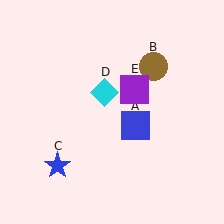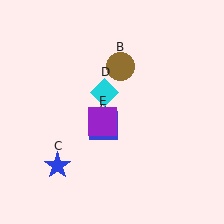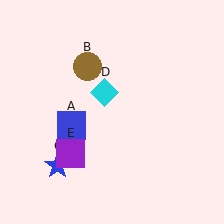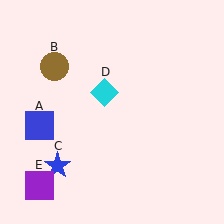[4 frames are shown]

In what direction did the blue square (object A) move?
The blue square (object A) moved left.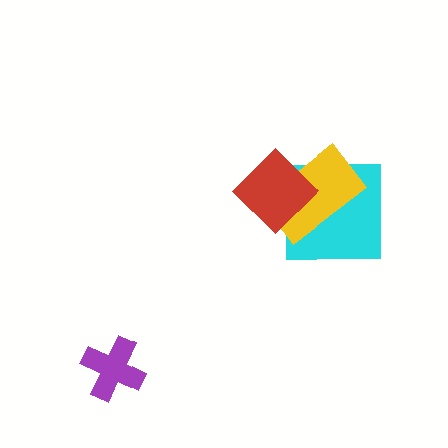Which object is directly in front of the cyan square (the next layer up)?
The yellow rectangle is directly in front of the cyan square.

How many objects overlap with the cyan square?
2 objects overlap with the cyan square.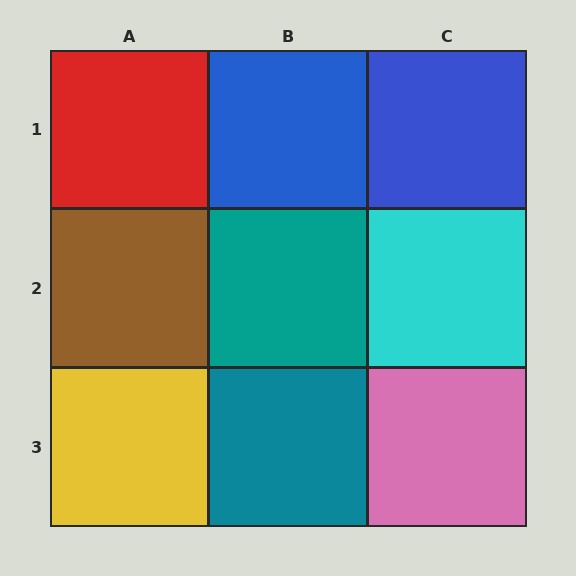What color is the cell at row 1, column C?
Blue.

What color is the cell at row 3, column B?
Teal.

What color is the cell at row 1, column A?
Red.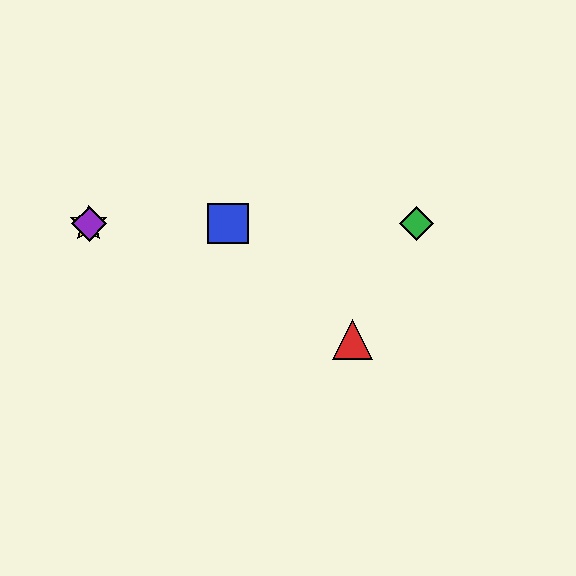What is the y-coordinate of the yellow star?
The yellow star is at y≈224.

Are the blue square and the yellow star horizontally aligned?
Yes, both are at y≈224.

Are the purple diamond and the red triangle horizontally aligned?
No, the purple diamond is at y≈224 and the red triangle is at y≈339.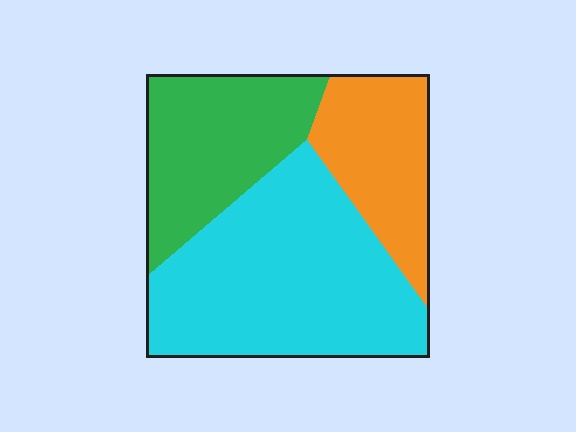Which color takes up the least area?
Orange, at roughly 20%.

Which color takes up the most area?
Cyan, at roughly 50%.